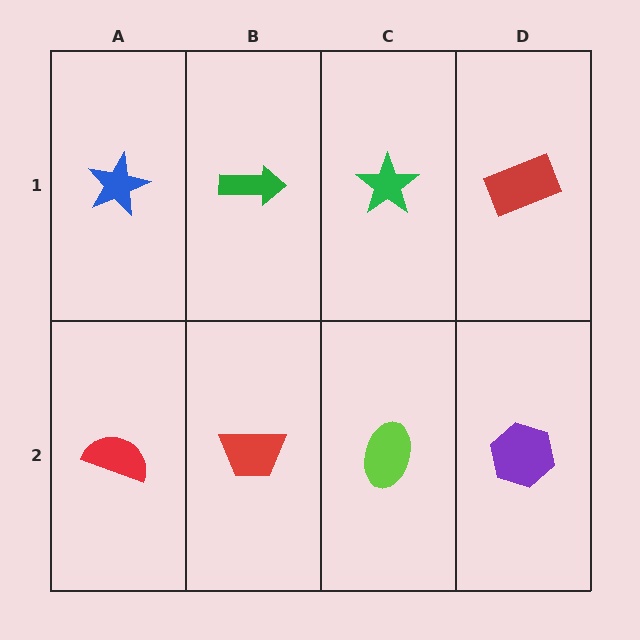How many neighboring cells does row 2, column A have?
2.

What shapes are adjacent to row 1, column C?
A lime ellipse (row 2, column C), a green arrow (row 1, column B), a red rectangle (row 1, column D).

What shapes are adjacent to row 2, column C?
A green star (row 1, column C), a red trapezoid (row 2, column B), a purple hexagon (row 2, column D).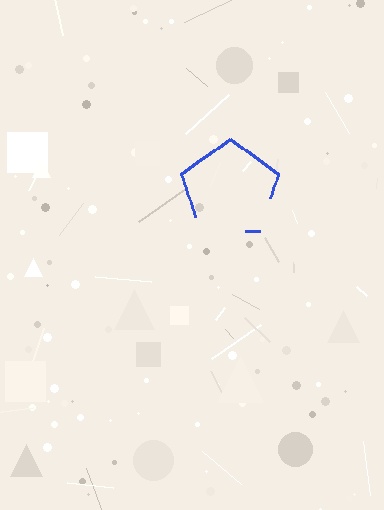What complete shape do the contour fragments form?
The contour fragments form a pentagon.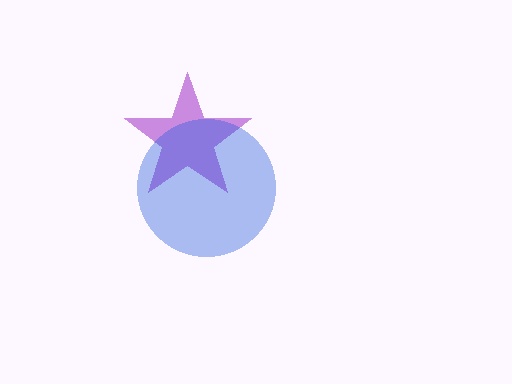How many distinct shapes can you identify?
There are 2 distinct shapes: a purple star, a blue circle.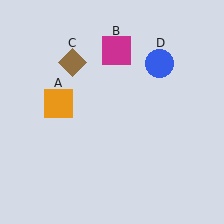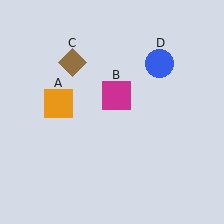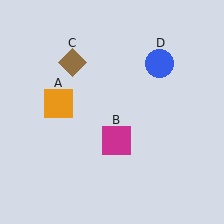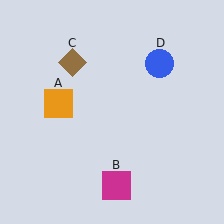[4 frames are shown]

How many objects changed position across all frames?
1 object changed position: magenta square (object B).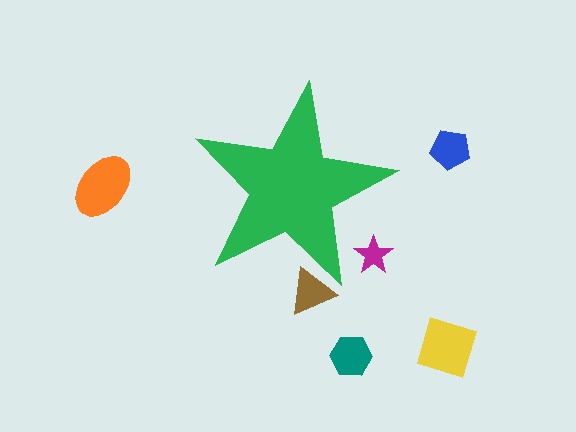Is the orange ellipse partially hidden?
No, the orange ellipse is fully visible.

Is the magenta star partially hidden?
Yes, the magenta star is partially hidden behind the green star.